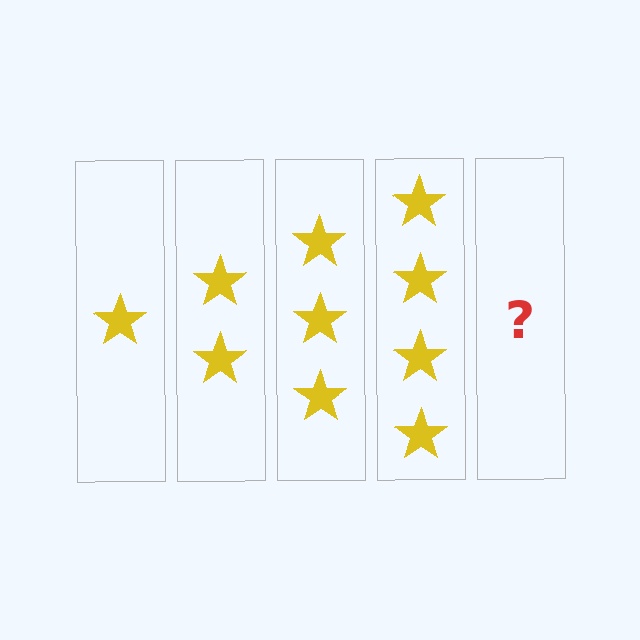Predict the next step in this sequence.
The next step is 5 stars.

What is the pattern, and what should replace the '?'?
The pattern is that each step adds one more star. The '?' should be 5 stars.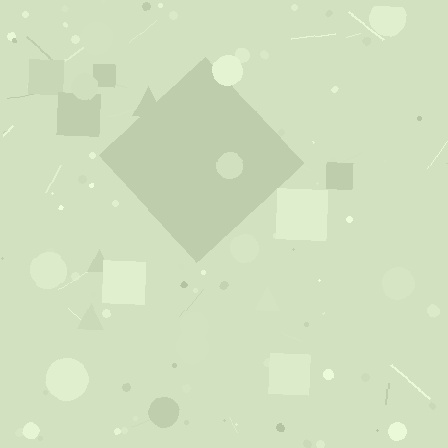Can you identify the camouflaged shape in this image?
The camouflaged shape is a diamond.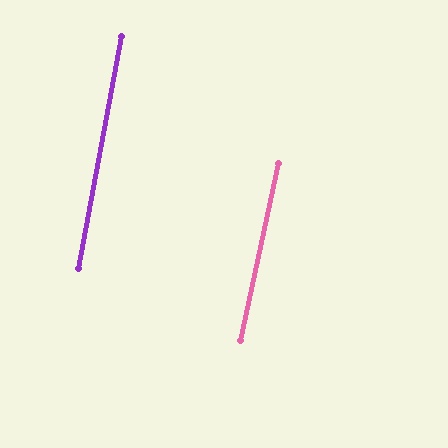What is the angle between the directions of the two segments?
Approximately 1 degree.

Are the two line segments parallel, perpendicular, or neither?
Parallel — their directions differ by only 1.4°.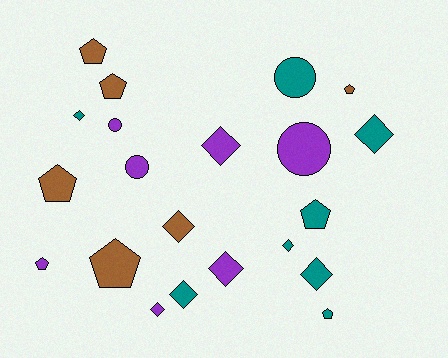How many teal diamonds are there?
There are 5 teal diamonds.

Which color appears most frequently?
Teal, with 8 objects.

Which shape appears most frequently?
Diamond, with 9 objects.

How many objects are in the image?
There are 21 objects.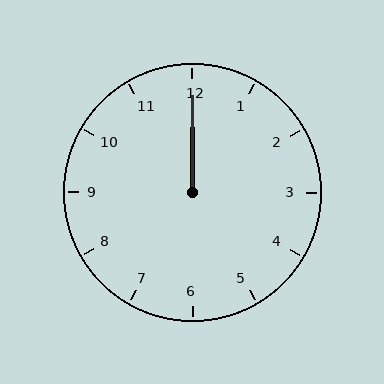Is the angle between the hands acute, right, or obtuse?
It is acute.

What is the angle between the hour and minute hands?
Approximately 0 degrees.